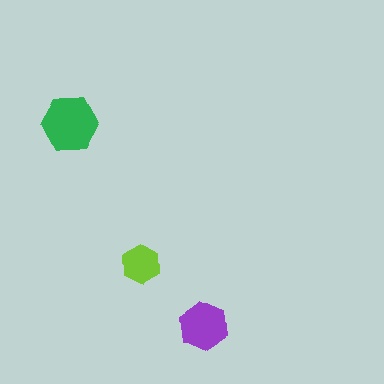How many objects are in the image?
There are 3 objects in the image.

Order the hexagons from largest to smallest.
the green one, the purple one, the lime one.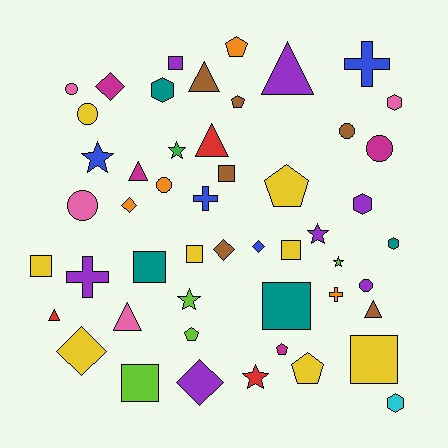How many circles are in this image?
There are 7 circles.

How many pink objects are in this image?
There are 4 pink objects.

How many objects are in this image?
There are 50 objects.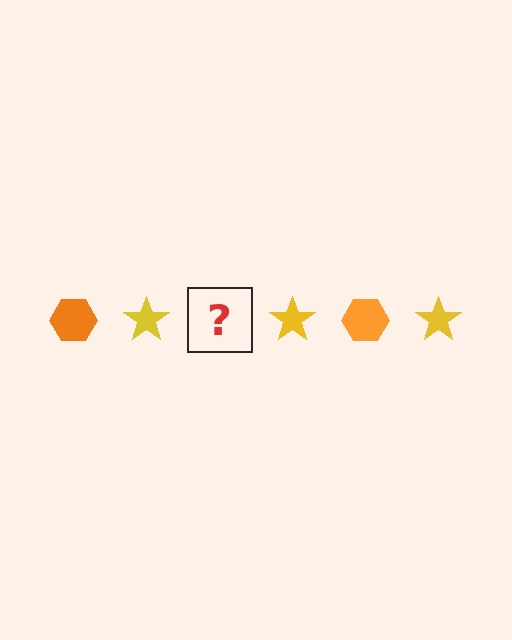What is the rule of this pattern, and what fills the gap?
The rule is that the pattern alternates between orange hexagon and yellow star. The gap should be filled with an orange hexagon.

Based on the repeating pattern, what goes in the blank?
The blank should be an orange hexagon.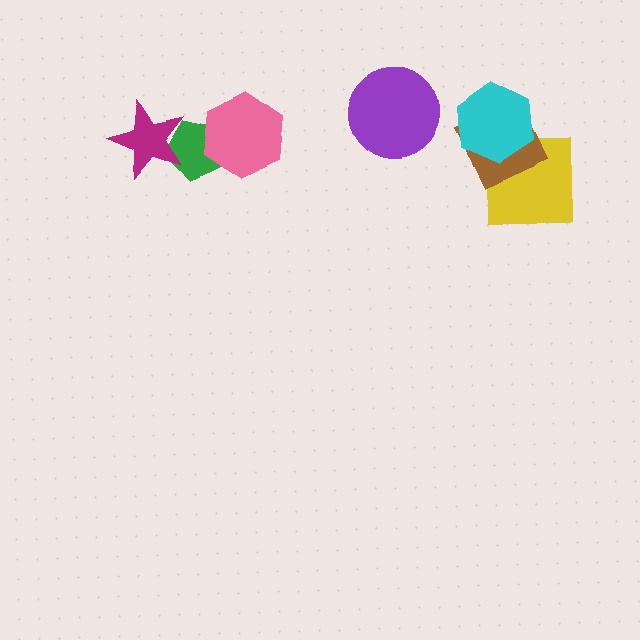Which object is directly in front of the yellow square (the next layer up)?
The brown diamond is directly in front of the yellow square.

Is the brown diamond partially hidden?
Yes, it is partially covered by another shape.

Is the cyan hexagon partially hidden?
No, no other shape covers it.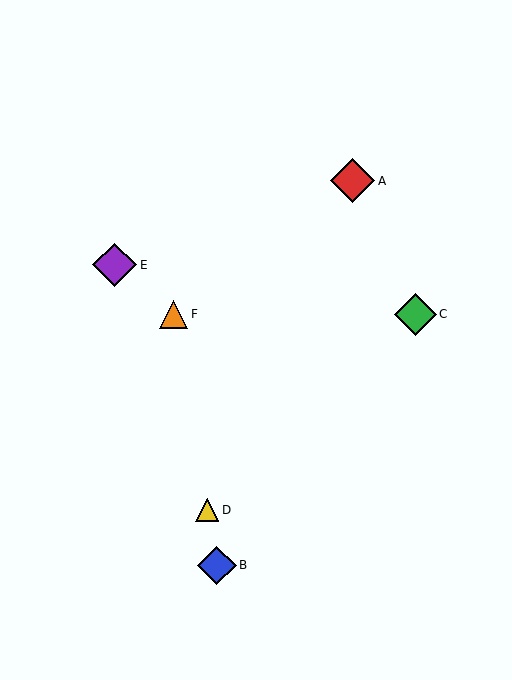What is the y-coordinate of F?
Object F is at y≈314.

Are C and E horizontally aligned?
No, C is at y≈314 and E is at y≈265.